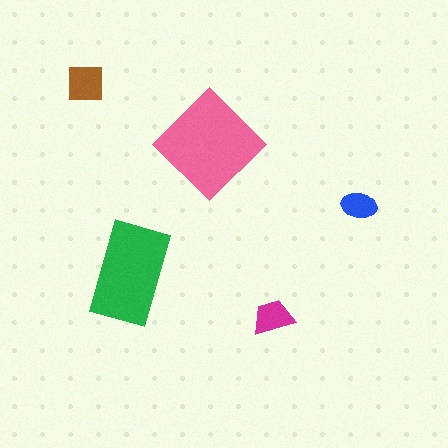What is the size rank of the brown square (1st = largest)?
3rd.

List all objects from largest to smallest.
The pink diamond, the green rectangle, the brown square, the magenta trapezoid, the blue ellipse.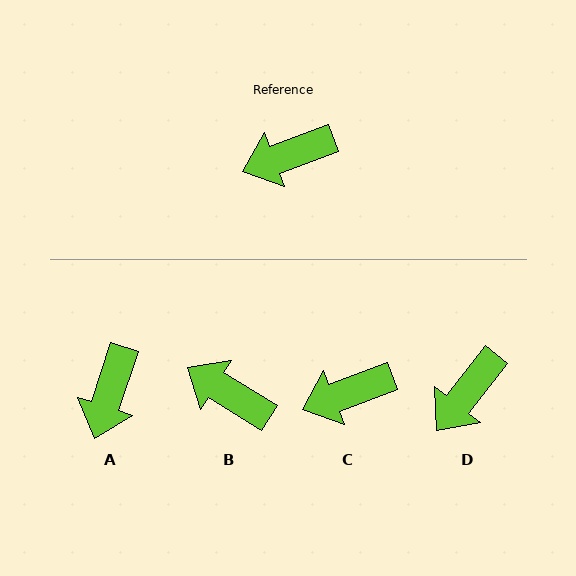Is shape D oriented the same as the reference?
No, it is off by about 31 degrees.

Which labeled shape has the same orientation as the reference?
C.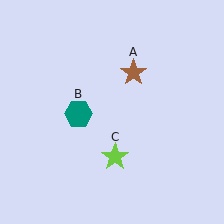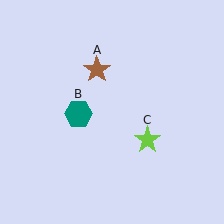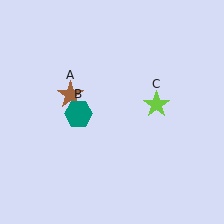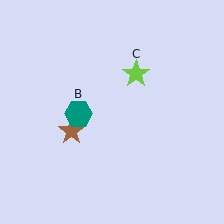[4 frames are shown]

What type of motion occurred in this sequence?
The brown star (object A), lime star (object C) rotated counterclockwise around the center of the scene.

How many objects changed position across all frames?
2 objects changed position: brown star (object A), lime star (object C).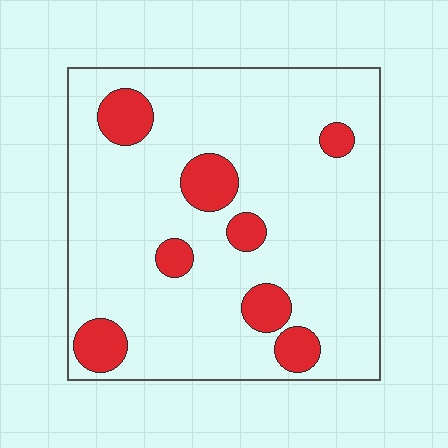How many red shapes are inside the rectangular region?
8.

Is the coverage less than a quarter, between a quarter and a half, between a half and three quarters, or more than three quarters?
Less than a quarter.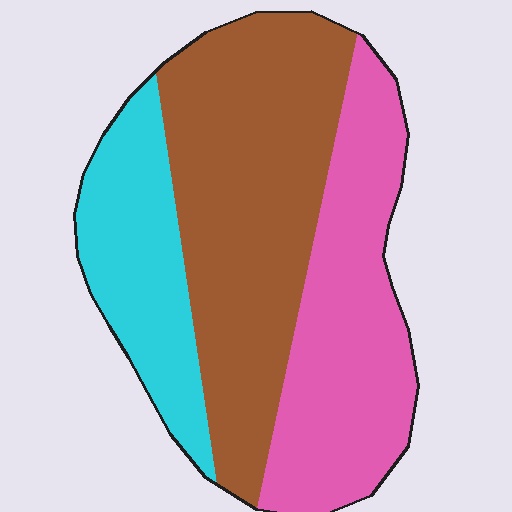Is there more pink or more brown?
Brown.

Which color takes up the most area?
Brown, at roughly 45%.